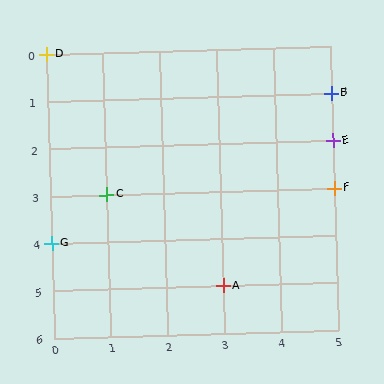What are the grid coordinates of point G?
Point G is at grid coordinates (0, 4).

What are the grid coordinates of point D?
Point D is at grid coordinates (0, 0).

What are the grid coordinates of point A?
Point A is at grid coordinates (3, 5).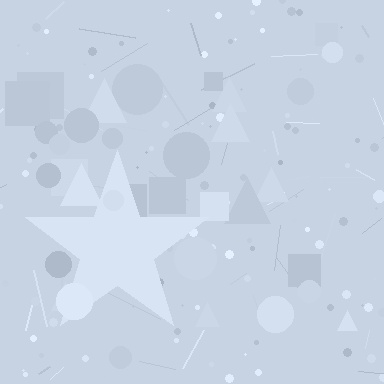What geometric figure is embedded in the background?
A star is embedded in the background.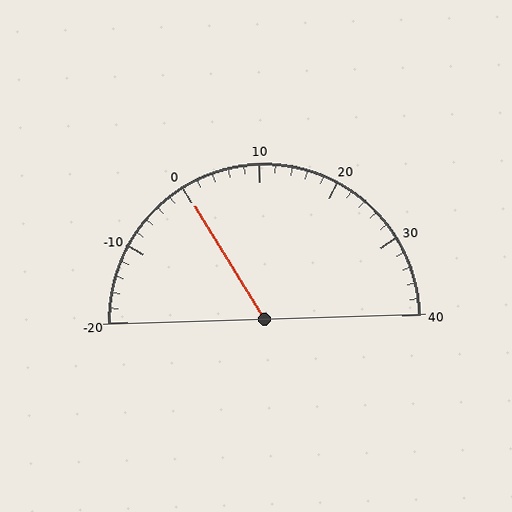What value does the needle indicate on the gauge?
The needle indicates approximately 0.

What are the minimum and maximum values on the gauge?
The gauge ranges from -20 to 40.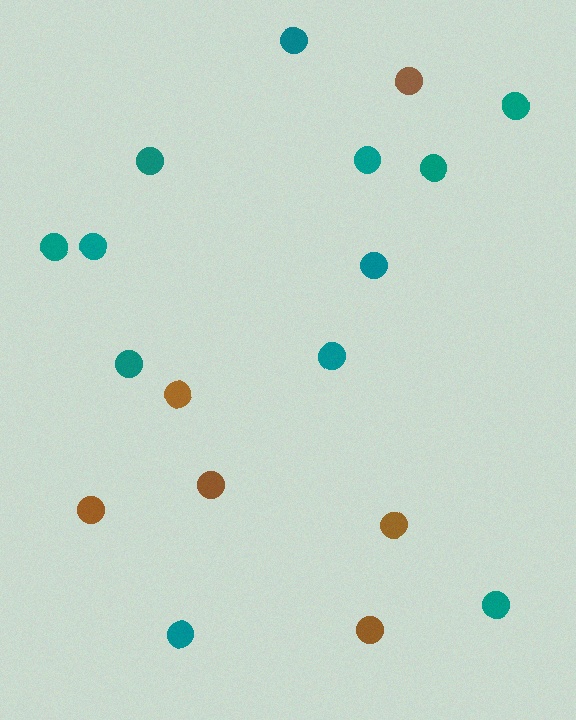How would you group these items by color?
There are 2 groups: one group of teal circles (12) and one group of brown circles (6).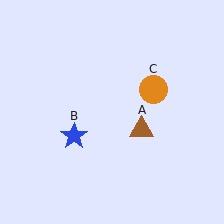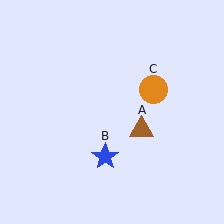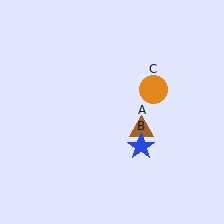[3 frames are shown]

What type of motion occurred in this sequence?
The blue star (object B) rotated counterclockwise around the center of the scene.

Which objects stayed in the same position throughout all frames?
Brown triangle (object A) and orange circle (object C) remained stationary.